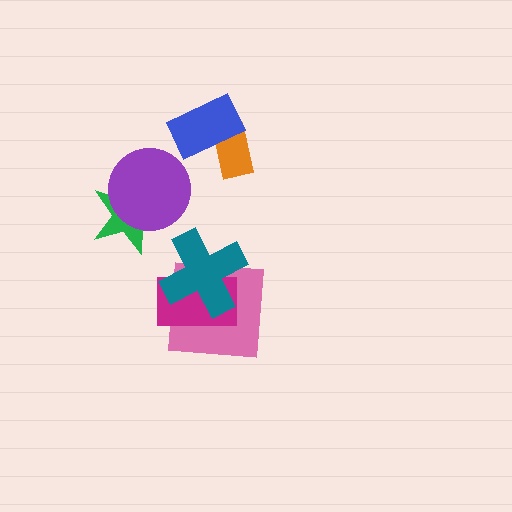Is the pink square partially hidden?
Yes, it is partially covered by another shape.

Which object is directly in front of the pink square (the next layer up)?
The magenta rectangle is directly in front of the pink square.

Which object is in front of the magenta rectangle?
The teal cross is in front of the magenta rectangle.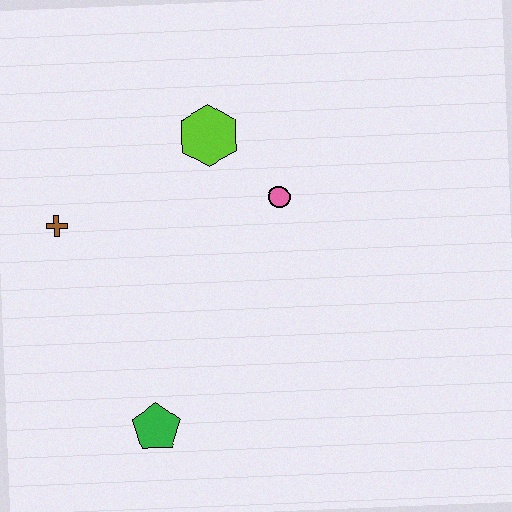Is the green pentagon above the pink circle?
No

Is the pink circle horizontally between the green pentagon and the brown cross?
No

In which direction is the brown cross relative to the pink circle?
The brown cross is to the left of the pink circle.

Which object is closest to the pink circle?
The lime hexagon is closest to the pink circle.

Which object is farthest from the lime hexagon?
The green pentagon is farthest from the lime hexagon.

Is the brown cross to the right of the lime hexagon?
No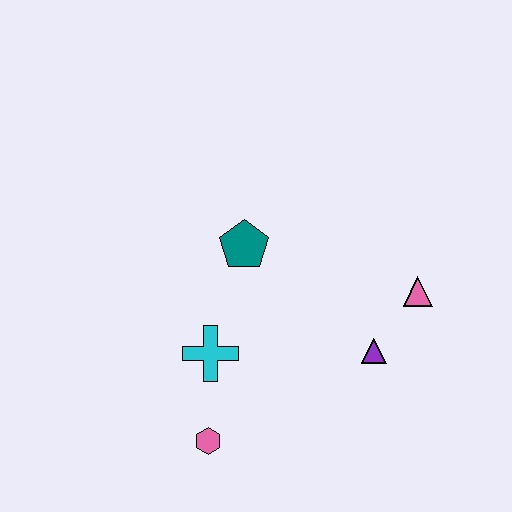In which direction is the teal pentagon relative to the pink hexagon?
The teal pentagon is above the pink hexagon.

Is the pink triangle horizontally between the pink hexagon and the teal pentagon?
No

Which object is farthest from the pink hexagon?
The pink triangle is farthest from the pink hexagon.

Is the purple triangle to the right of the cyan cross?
Yes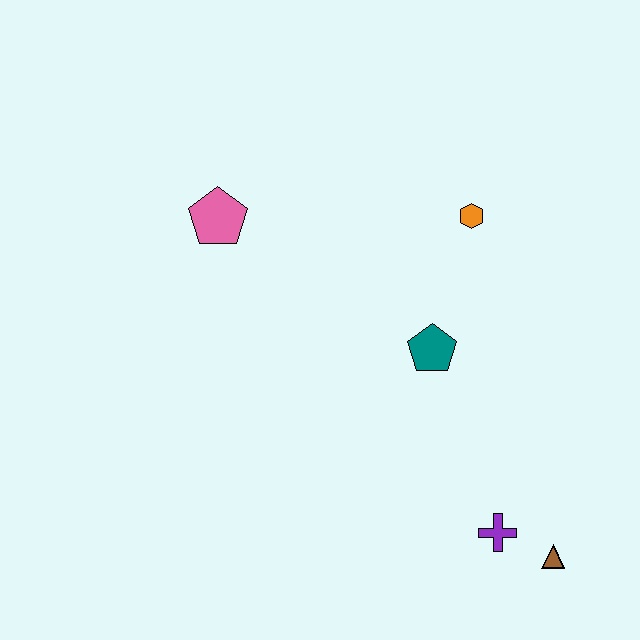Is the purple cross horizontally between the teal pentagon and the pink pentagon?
No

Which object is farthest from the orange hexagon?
The brown triangle is farthest from the orange hexagon.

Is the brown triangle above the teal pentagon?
No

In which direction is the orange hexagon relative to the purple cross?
The orange hexagon is above the purple cross.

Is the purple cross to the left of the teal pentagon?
No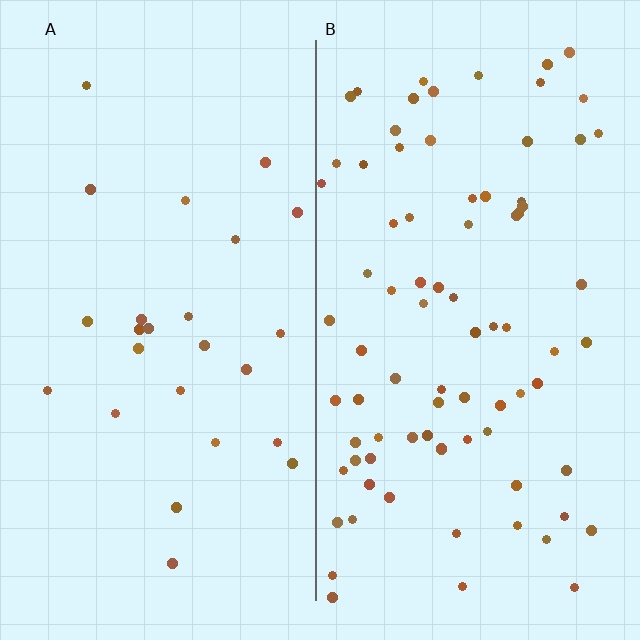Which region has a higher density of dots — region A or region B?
B (the right).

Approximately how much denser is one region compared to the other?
Approximately 3.2× — region B over region A.